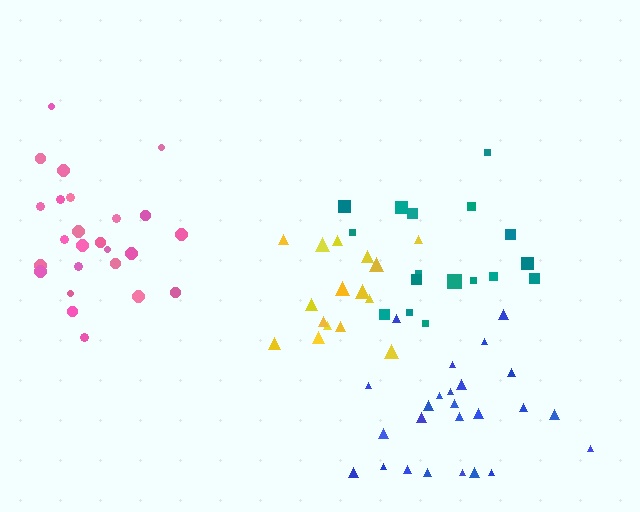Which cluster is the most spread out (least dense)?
Teal.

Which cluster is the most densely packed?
Blue.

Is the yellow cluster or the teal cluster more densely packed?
Yellow.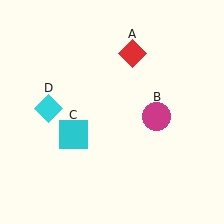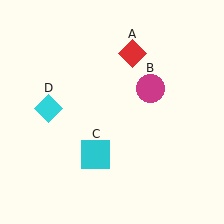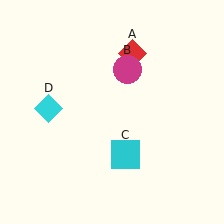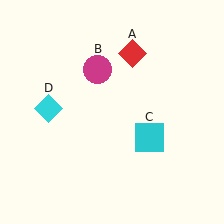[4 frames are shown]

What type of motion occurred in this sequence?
The magenta circle (object B), cyan square (object C) rotated counterclockwise around the center of the scene.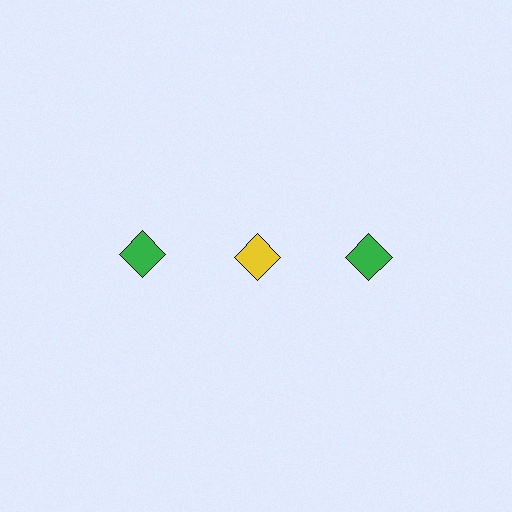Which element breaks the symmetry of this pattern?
The yellow diamond in the top row, second from left column breaks the symmetry. All other shapes are green diamonds.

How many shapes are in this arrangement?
There are 3 shapes arranged in a grid pattern.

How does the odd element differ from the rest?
It has a different color: yellow instead of green.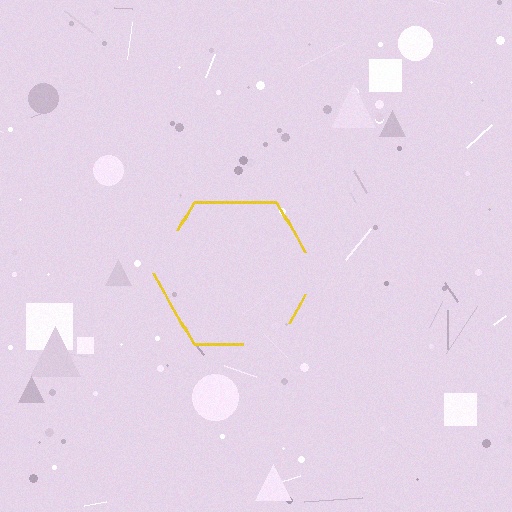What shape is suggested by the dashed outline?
The dashed outline suggests a hexagon.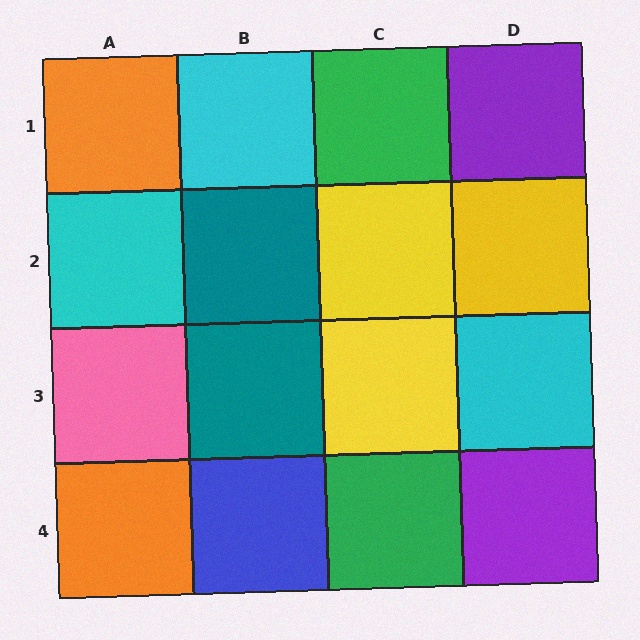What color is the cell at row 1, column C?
Green.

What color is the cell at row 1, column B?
Cyan.